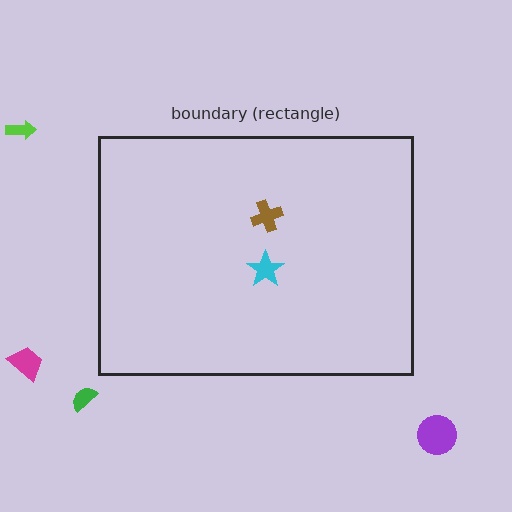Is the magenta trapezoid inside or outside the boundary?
Outside.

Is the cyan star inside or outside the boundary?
Inside.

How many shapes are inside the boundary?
2 inside, 4 outside.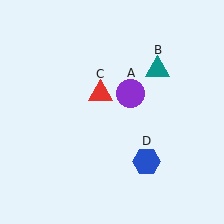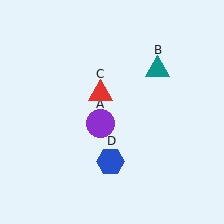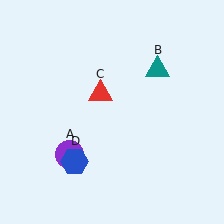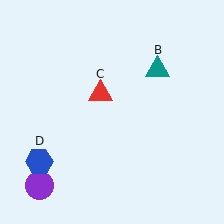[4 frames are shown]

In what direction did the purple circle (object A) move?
The purple circle (object A) moved down and to the left.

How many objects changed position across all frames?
2 objects changed position: purple circle (object A), blue hexagon (object D).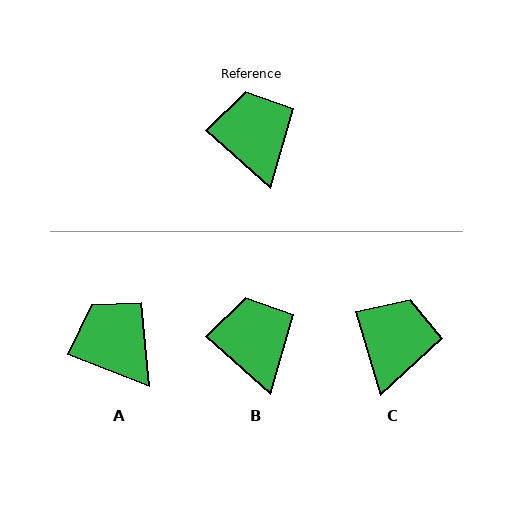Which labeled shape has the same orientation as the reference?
B.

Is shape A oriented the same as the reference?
No, it is off by about 21 degrees.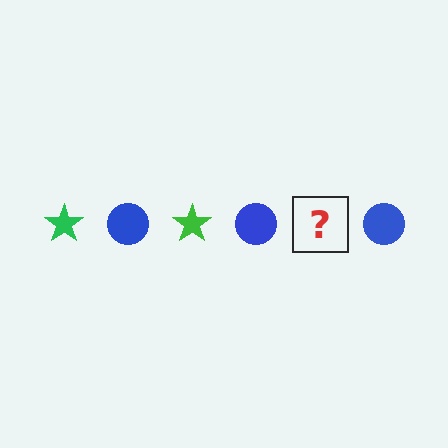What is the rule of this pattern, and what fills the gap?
The rule is that the pattern alternates between green star and blue circle. The gap should be filled with a green star.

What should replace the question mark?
The question mark should be replaced with a green star.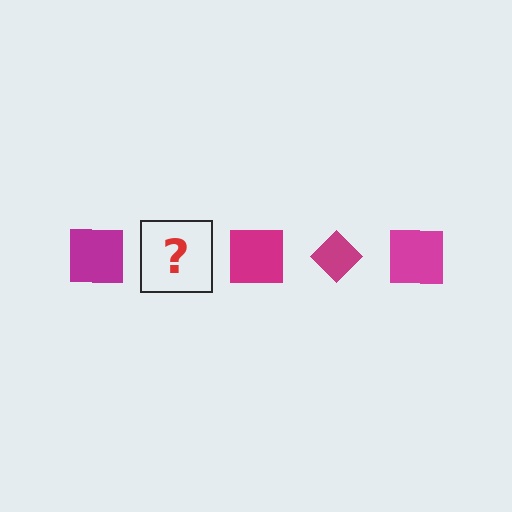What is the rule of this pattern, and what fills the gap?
The rule is that the pattern cycles through square, diamond shapes in magenta. The gap should be filled with a magenta diamond.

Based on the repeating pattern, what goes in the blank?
The blank should be a magenta diamond.